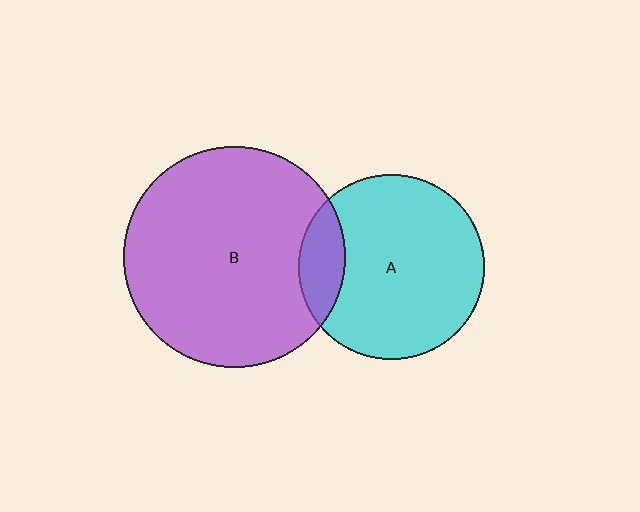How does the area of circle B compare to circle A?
Approximately 1.4 times.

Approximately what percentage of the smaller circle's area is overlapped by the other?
Approximately 15%.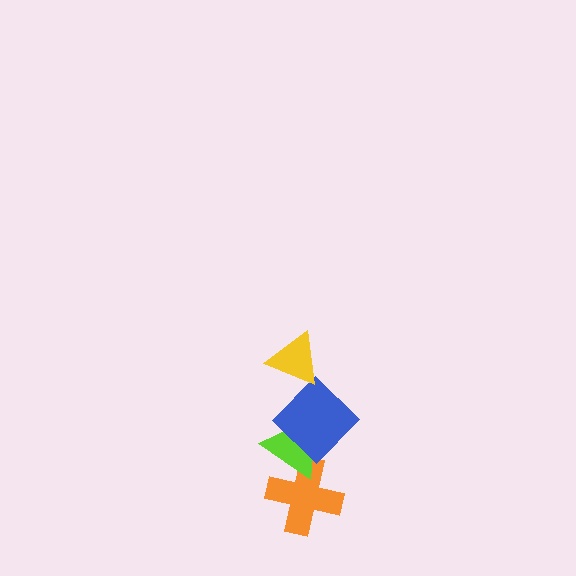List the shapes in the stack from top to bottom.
From top to bottom: the yellow triangle, the blue diamond, the lime triangle, the orange cross.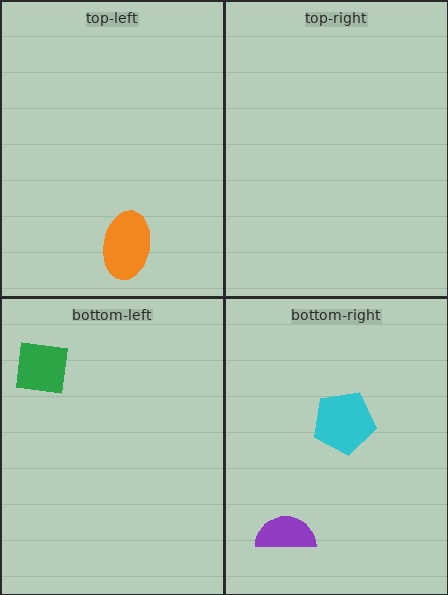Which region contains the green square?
The bottom-left region.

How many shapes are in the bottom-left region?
1.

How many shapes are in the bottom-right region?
2.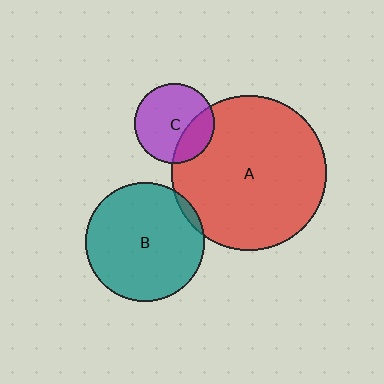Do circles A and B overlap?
Yes.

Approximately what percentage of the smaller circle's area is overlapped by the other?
Approximately 5%.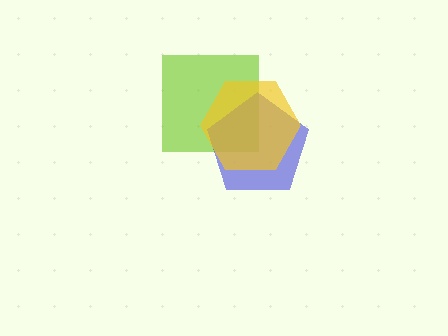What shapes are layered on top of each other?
The layered shapes are: a lime square, a blue pentagon, a yellow hexagon.